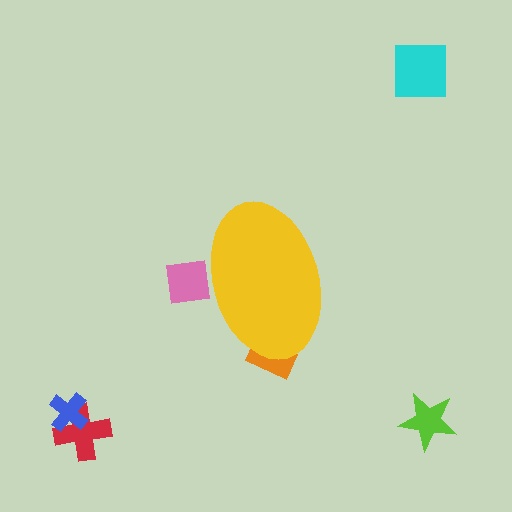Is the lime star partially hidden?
No, the lime star is fully visible.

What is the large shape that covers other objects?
A yellow ellipse.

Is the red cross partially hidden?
No, the red cross is fully visible.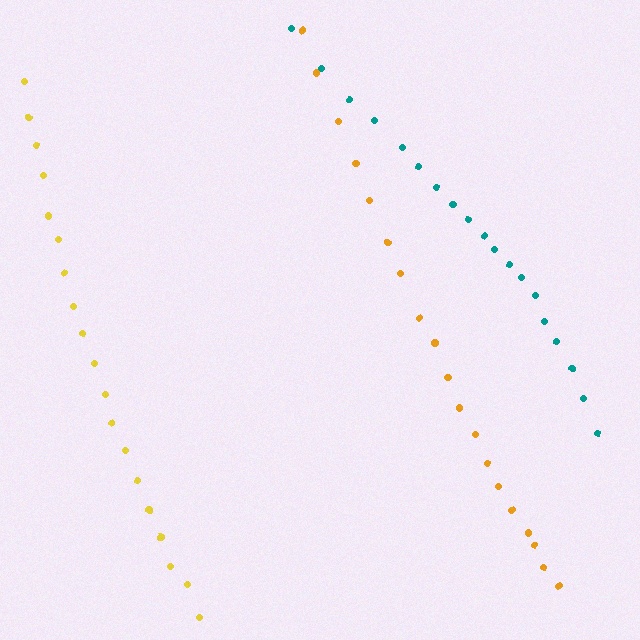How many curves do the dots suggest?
There are 3 distinct paths.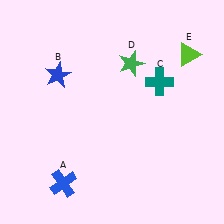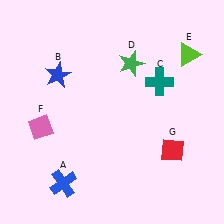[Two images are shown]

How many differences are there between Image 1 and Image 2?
There are 2 differences between the two images.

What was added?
A pink diamond (F), a red diamond (G) were added in Image 2.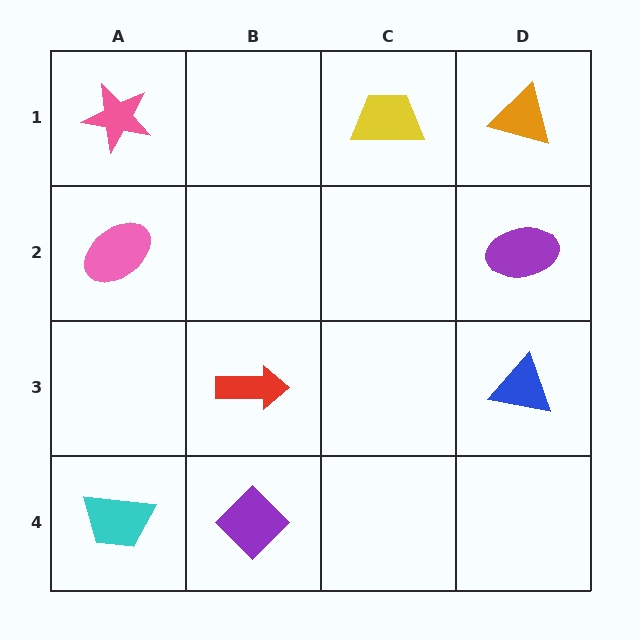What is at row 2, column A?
A pink ellipse.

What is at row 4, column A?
A cyan trapezoid.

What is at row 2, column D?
A purple ellipse.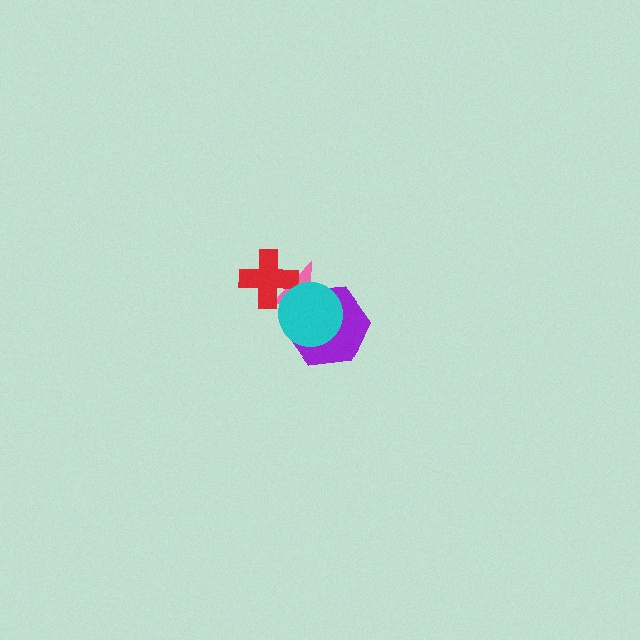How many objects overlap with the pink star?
3 objects overlap with the pink star.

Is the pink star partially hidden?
Yes, it is partially covered by another shape.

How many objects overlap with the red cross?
1 object overlaps with the red cross.